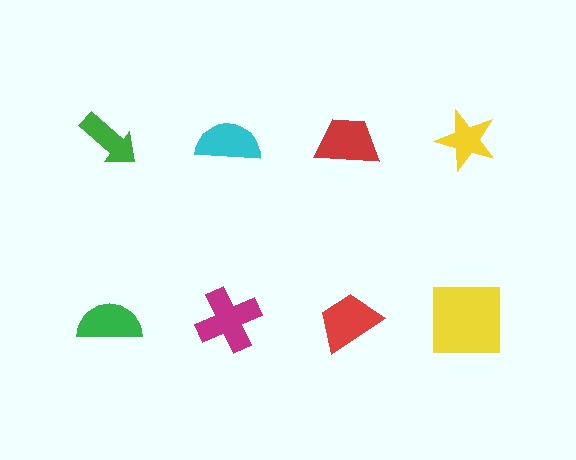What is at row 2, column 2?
A magenta cross.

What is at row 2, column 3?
A red trapezoid.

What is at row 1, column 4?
A yellow star.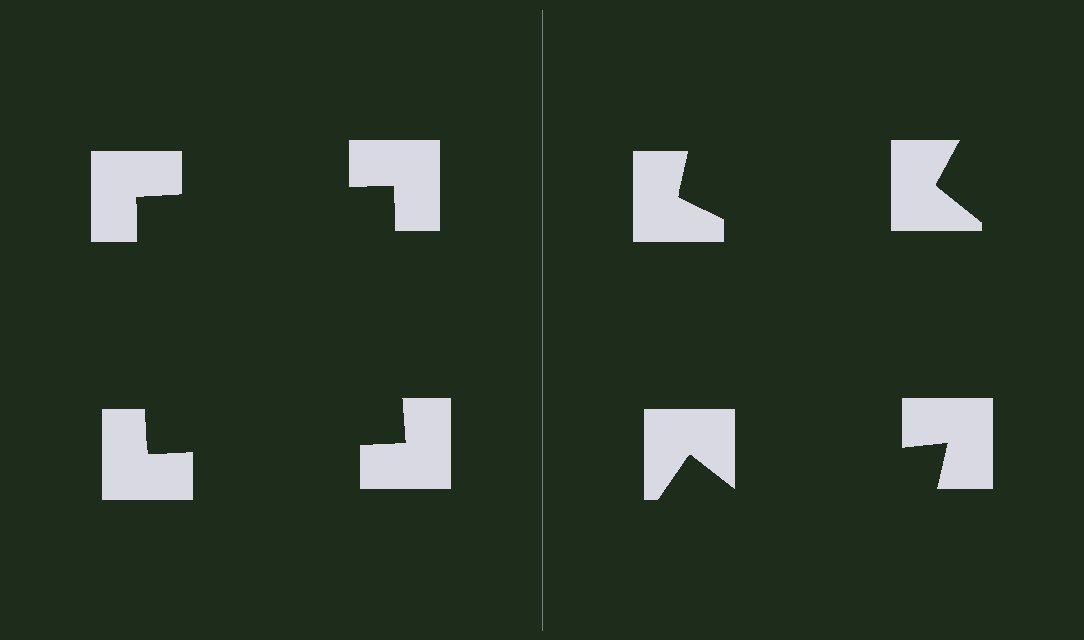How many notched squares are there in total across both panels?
8 — 4 on each side.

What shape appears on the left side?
An illusory square.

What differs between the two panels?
The notched squares are positioned identically on both sides; only the wedge orientations differ. On the left they align to a square; on the right they are misaligned.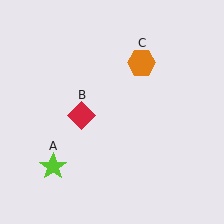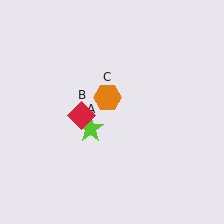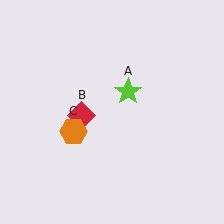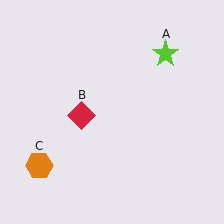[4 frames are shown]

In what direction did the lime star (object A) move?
The lime star (object A) moved up and to the right.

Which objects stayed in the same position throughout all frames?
Red diamond (object B) remained stationary.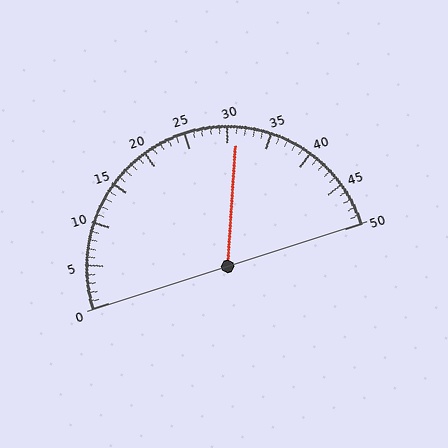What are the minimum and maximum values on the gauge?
The gauge ranges from 0 to 50.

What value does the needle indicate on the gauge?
The needle indicates approximately 31.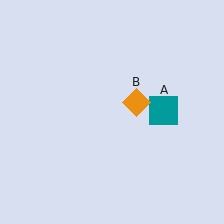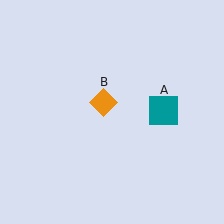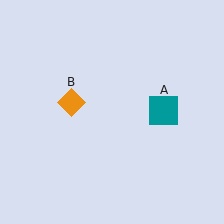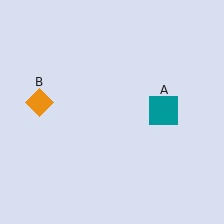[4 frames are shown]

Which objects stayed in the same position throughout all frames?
Teal square (object A) remained stationary.